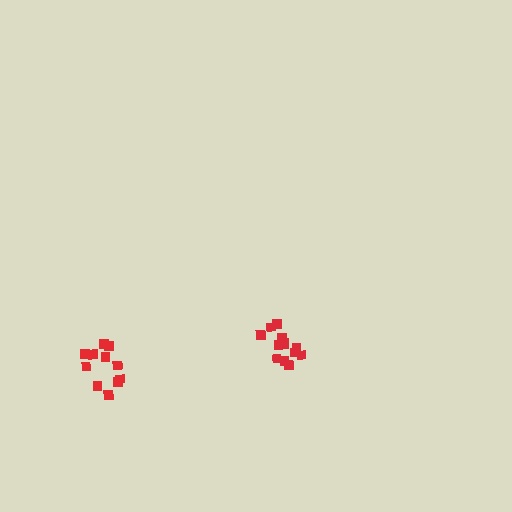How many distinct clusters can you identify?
There are 2 distinct clusters.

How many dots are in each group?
Group 1: 14 dots, Group 2: 11 dots (25 total).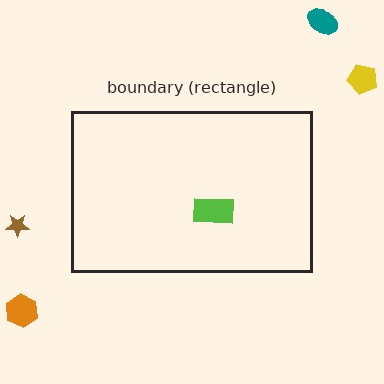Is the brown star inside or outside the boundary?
Outside.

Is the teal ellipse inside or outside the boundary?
Outside.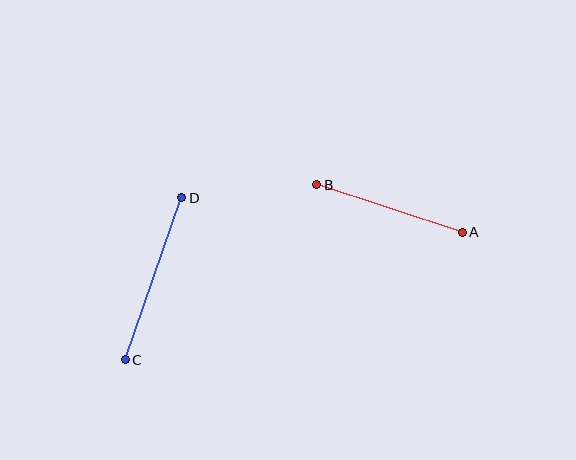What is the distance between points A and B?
The distance is approximately 153 pixels.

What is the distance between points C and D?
The distance is approximately 172 pixels.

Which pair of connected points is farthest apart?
Points C and D are farthest apart.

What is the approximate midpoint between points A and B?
The midpoint is at approximately (389, 208) pixels.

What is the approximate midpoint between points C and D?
The midpoint is at approximately (154, 279) pixels.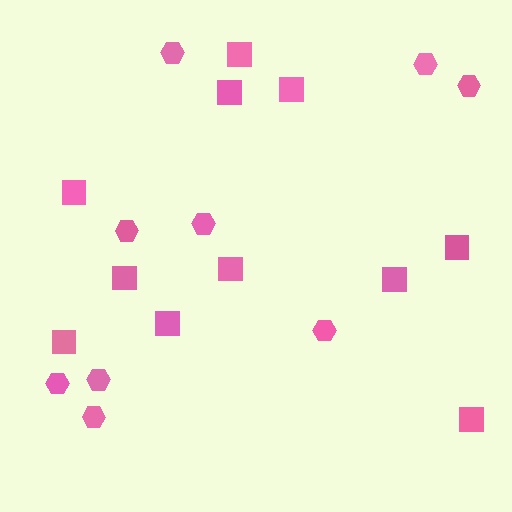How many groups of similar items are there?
There are 2 groups: one group of hexagons (9) and one group of squares (11).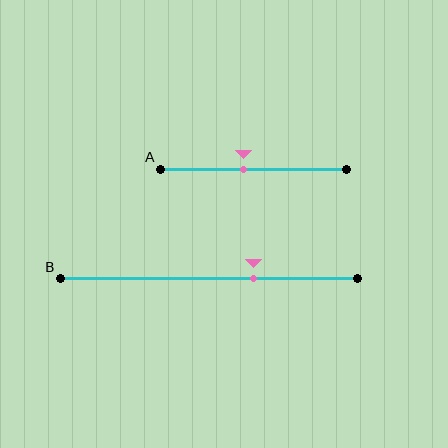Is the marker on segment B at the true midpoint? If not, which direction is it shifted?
No, the marker on segment B is shifted to the right by about 15% of the segment length.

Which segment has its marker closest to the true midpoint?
Segment A has its marker closest to the true midpoint.